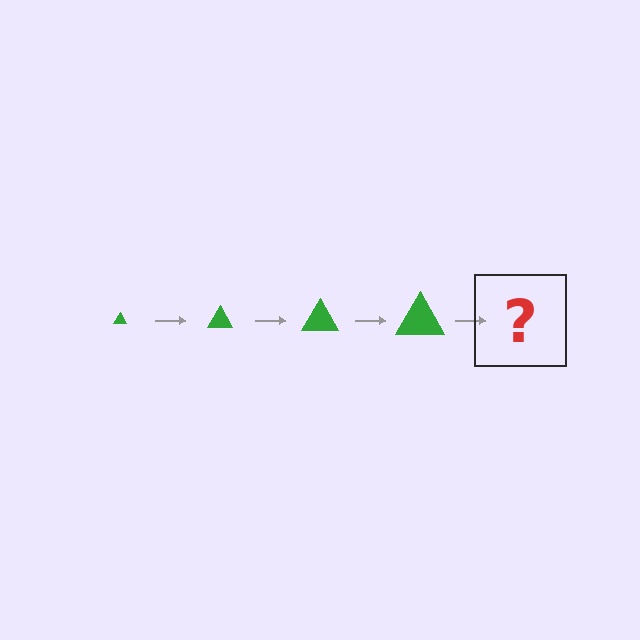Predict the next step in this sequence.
The next step is a green triangle, larger than the previous one.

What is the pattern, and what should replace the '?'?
The pattern is that the triangle gets progressively larger each step. The '?' should be a green triangle, larger than the previous one.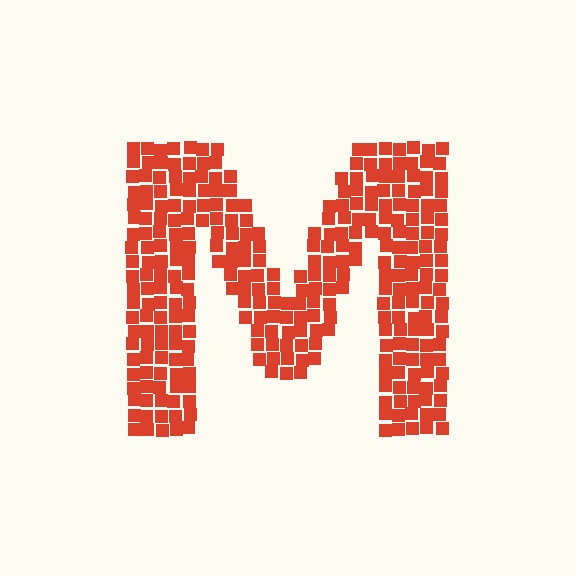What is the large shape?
The large shape is the letter M.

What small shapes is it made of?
It is made of small squares.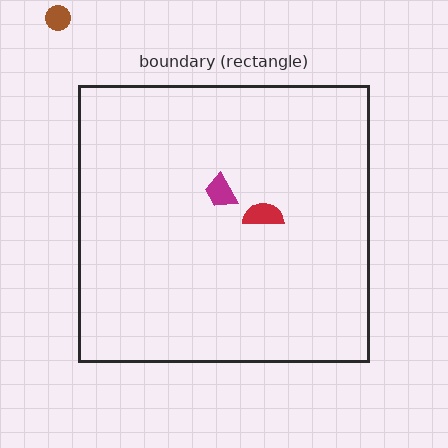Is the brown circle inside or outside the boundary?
Outside.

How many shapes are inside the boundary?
2 inside, 1 outside.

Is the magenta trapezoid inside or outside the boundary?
Inside.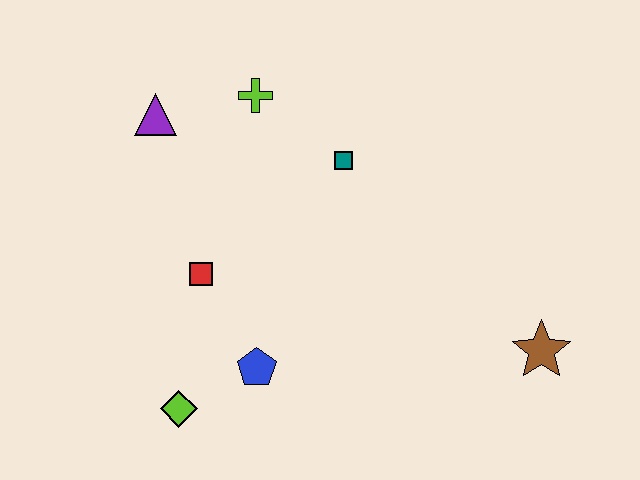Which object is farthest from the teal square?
The lime diamond is farthest from the teal square.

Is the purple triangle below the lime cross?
Yes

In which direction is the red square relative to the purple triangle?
The red square is below the purple triangle.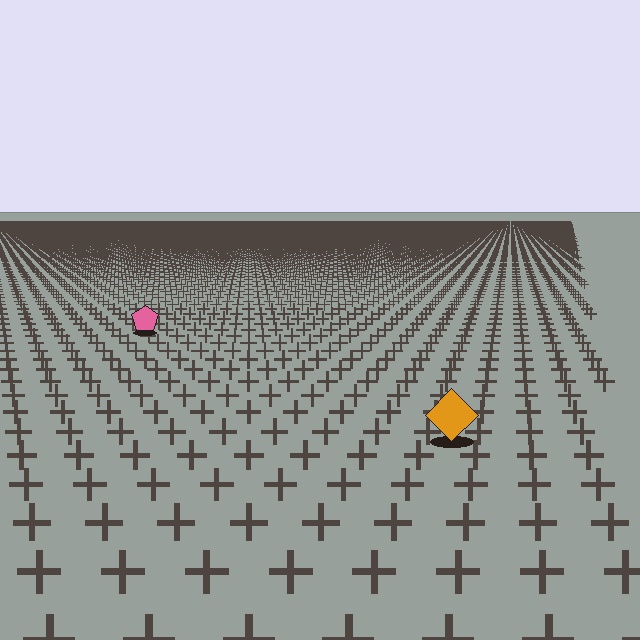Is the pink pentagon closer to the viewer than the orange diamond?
No. The orange diamond is closer — you can tell from the texture gradient: the ground texture is coarser near it.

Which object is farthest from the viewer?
The pink pentagon is farthest from the viewer. It appears smaller and the ground texture around it is denser.